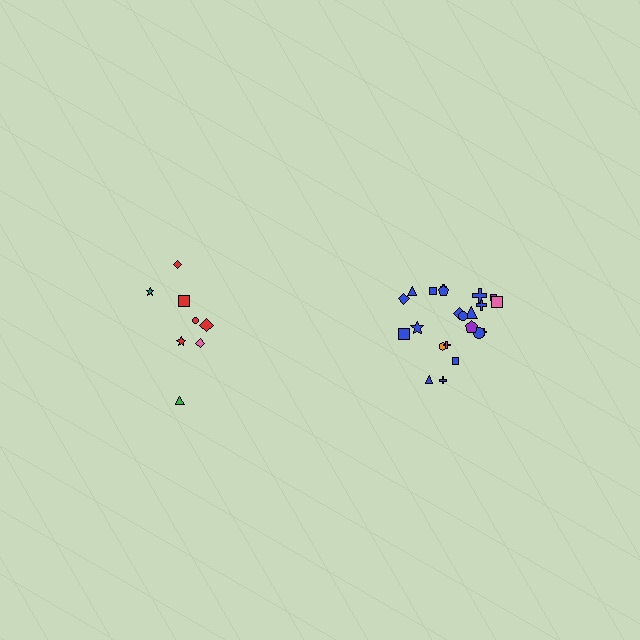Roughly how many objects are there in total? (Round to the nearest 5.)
Roughly 30 objects in total.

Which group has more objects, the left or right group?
The right group.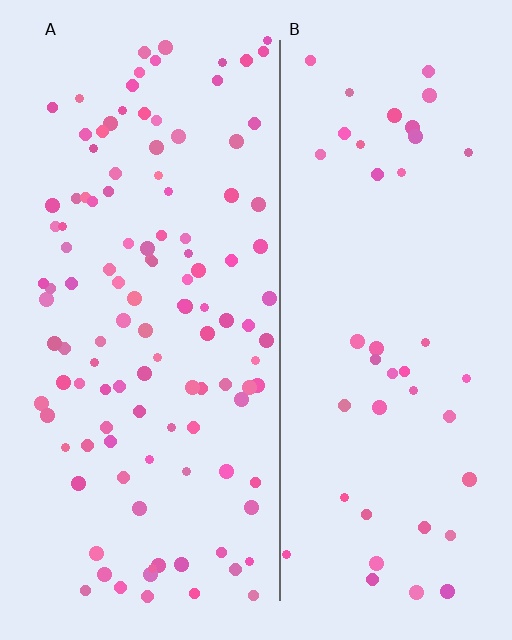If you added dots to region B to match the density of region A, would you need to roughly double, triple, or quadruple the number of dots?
Approximately triple.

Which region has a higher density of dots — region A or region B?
A (the left).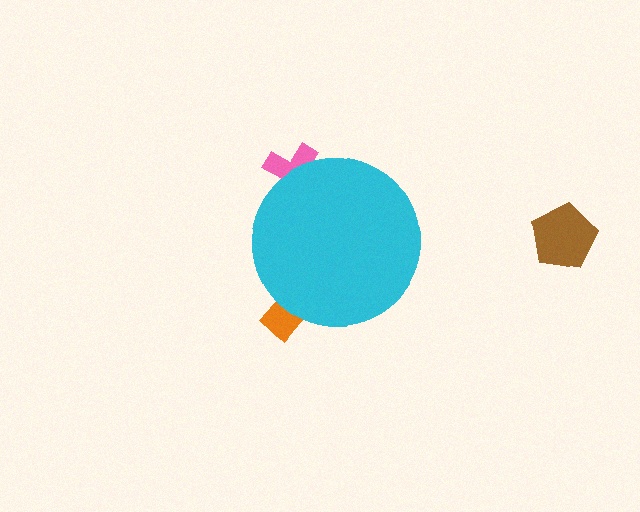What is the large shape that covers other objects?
A cyan circle.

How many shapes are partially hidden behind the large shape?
2 shapes are partially hidden.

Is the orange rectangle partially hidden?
Yes, the orange rectangle is partially hidden behind the cyan circle.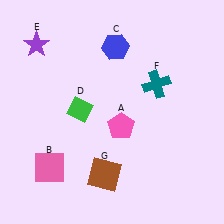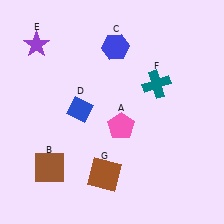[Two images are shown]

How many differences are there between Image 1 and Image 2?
There are 2 differences between the two images.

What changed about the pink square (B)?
In Image 1, B is pink. In Image 2, it changed to brown.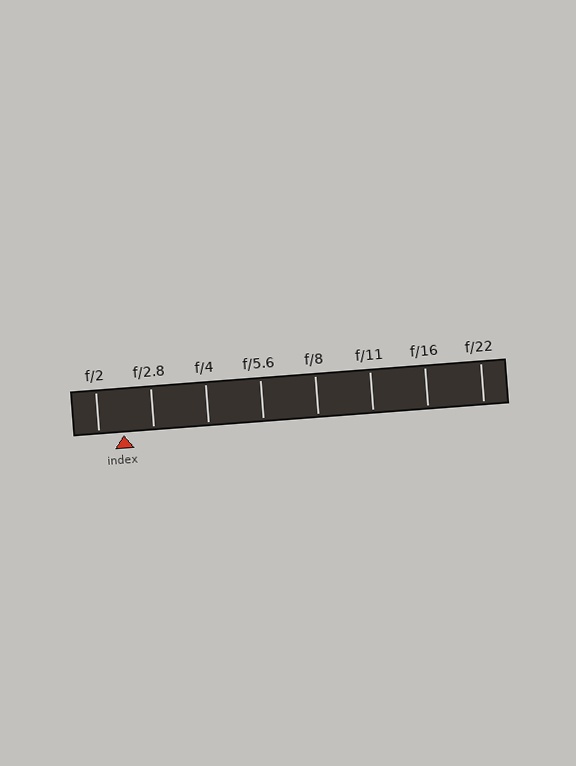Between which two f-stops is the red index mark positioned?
The index mark is between f/2 and f/2.8.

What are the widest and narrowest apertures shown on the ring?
The widest aperture shown is f/2 and the narrowest is f/22.